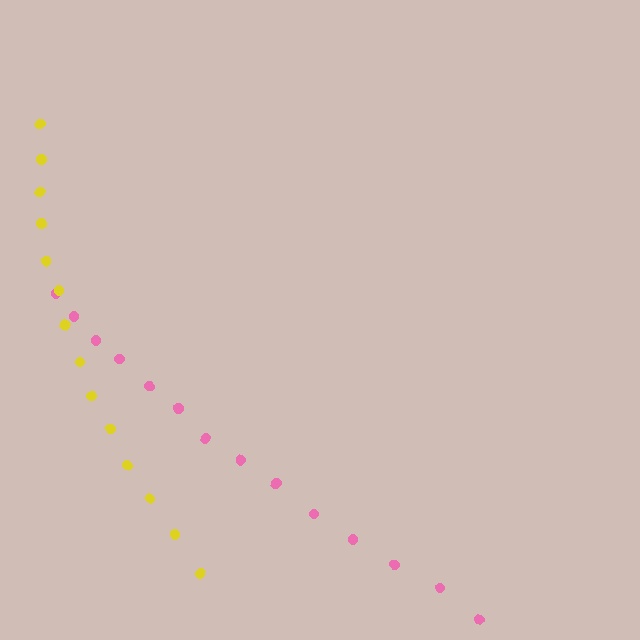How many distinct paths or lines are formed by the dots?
There are 2 distinct paths.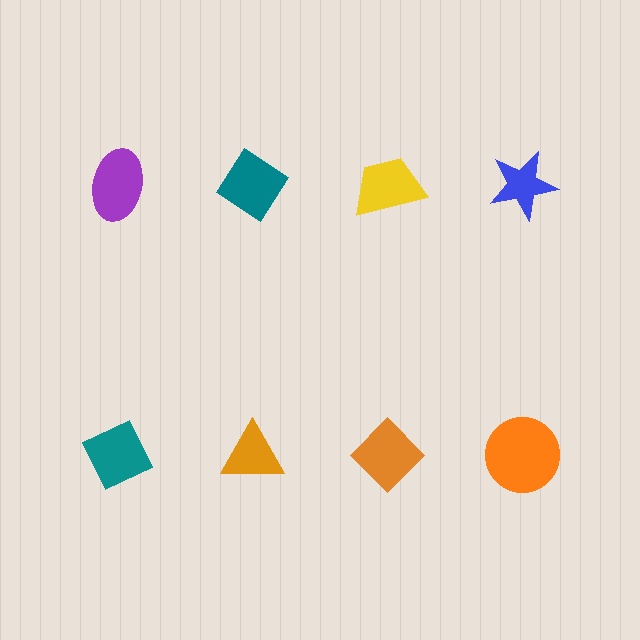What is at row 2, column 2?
An orange triangle.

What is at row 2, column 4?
An orange circle.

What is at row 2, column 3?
An orange diamond.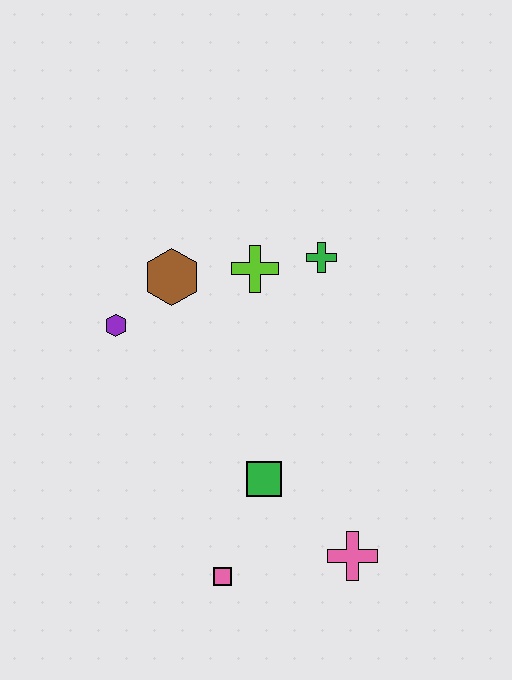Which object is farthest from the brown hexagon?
The pink cross is farthest from the brown hexagon.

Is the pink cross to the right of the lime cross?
Yes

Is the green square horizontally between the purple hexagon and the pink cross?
Yes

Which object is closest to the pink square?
The green square is closest to the pink square.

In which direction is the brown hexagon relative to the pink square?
The brown hexagon is above the pink square.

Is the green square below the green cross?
Yes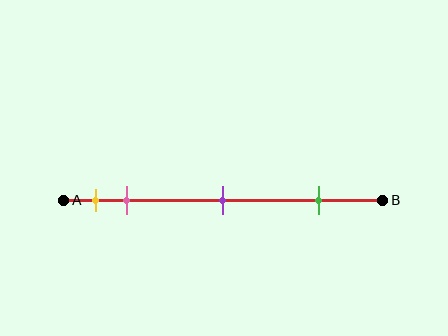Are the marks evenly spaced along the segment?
No, the marks are not evenly spaced.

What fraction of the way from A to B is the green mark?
The green mark is approximately 80% (0.8) of the way from A to B.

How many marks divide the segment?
There are 4 marks dividing the segment.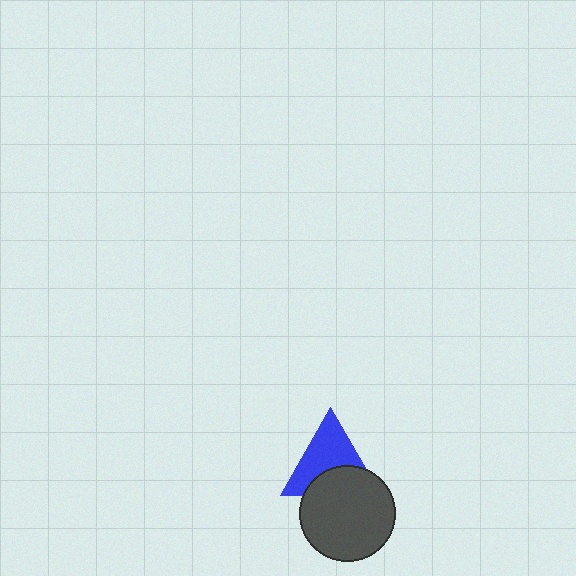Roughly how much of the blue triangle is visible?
About half of it is visible (roughly 61%).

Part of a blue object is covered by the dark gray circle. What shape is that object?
It is a triangle.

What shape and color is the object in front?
The object in front is a dark gray circle.